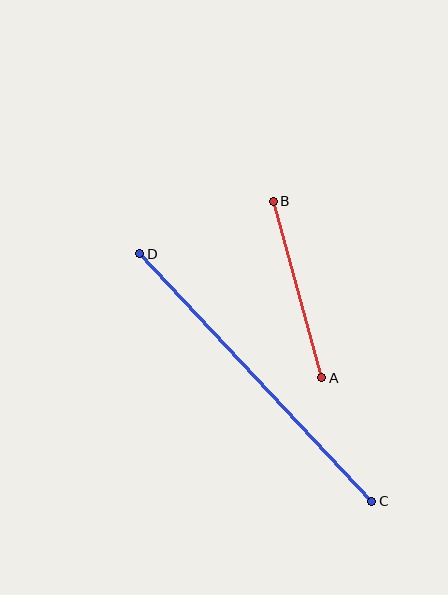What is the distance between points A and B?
The distance is approximately 183 pixels.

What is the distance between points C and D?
The distance is approximately 339 pixels.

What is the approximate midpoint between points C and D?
The midpoint is at approximately (256, 378) pixels.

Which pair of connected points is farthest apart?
Points C and D are farthest apart.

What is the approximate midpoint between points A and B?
The midpoint is at approximately (297, 290) pixels.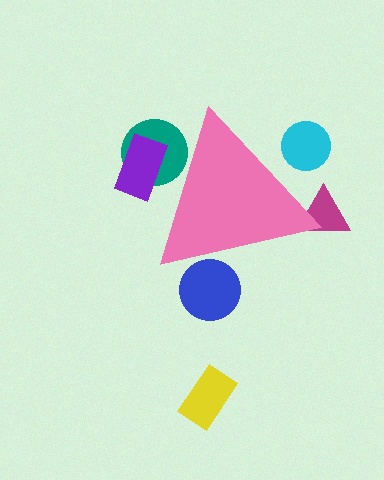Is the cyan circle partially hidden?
Yes, the cyan circle is partially hidden behind the pink triangle.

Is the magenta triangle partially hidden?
Yes, the magenta triangle is partially hidden behind the pink triangle.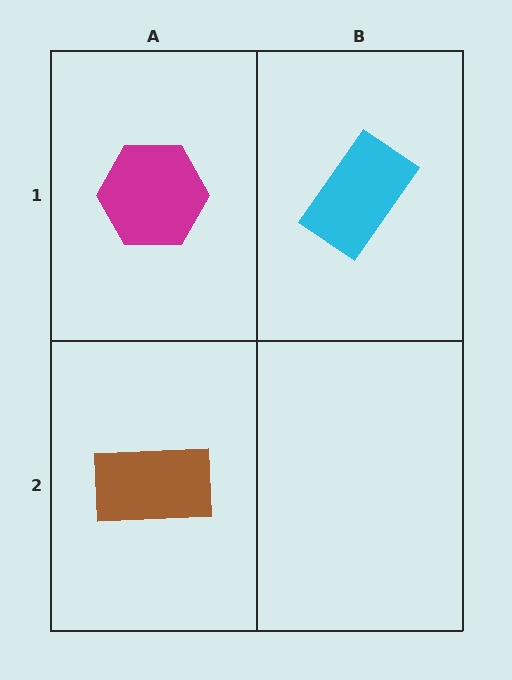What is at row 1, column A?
A magenta hexagon.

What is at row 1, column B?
A cyan rectangle.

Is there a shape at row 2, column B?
No, that cell is empty.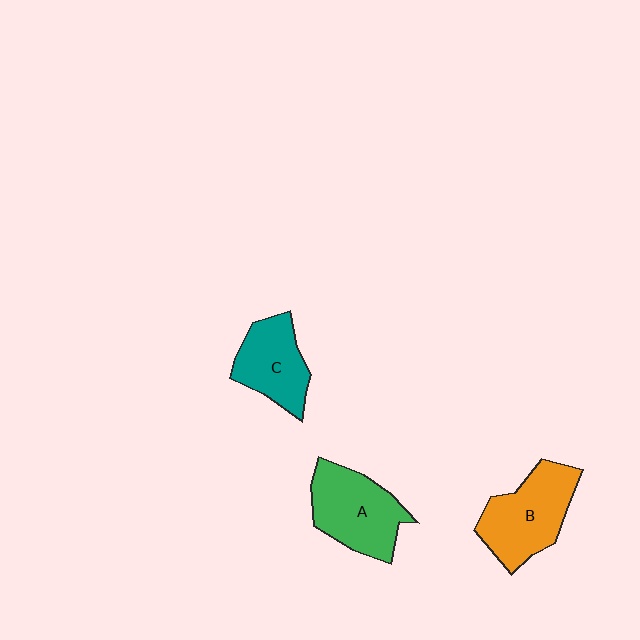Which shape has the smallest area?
Shape C (teal).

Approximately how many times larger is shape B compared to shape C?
Approximately 1.3 times.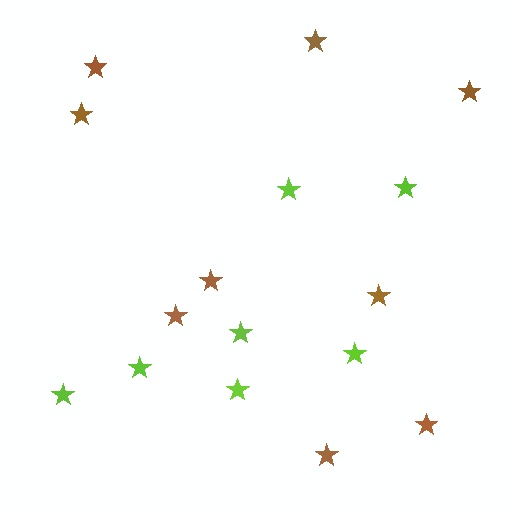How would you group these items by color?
There are 2 groups: one group of lime stars (7) and one group of brown stars (9).